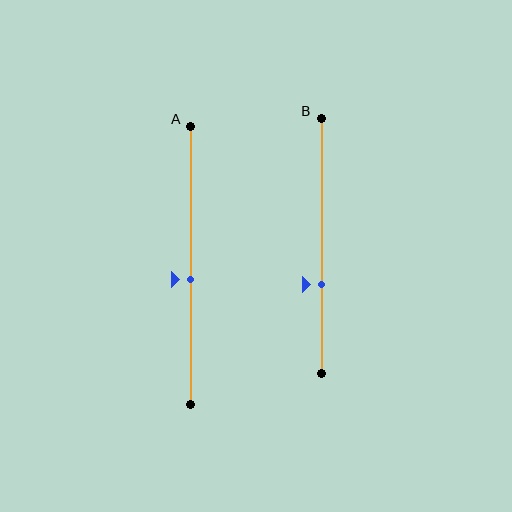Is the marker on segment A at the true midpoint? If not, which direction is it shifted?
No, the marker on segment A is shifted downward by about 5% of the segment length.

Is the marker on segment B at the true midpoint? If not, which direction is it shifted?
No, the marker on segment B is shifted downward by about 15% of the segment length.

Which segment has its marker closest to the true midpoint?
Segment A has its marker closest to the true midpoint.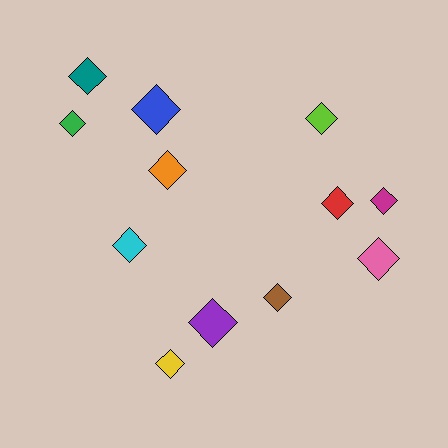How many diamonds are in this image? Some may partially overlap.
There are 12 diamonds.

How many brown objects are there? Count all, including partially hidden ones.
There is 1 brown object.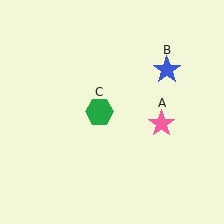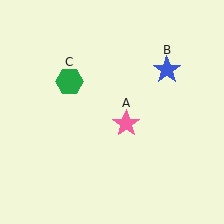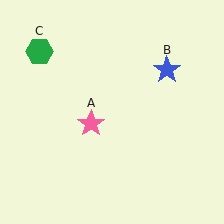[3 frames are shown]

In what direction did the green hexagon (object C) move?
The green hexagon (object C) moved up and to the left.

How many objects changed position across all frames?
2 objects changed position: pink star (object A), green hexagon (object C).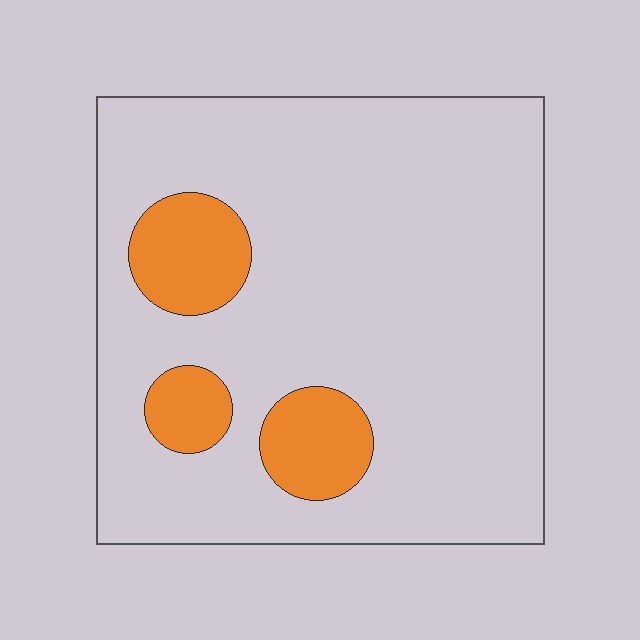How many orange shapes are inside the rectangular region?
3.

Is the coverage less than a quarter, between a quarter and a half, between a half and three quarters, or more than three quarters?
Less than a quarter.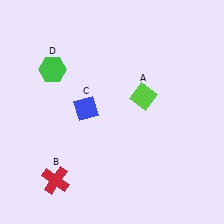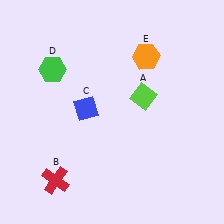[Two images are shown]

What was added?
An orange hexagon (E) was added in Image 2.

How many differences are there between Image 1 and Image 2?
There is 1 difference between the two images.